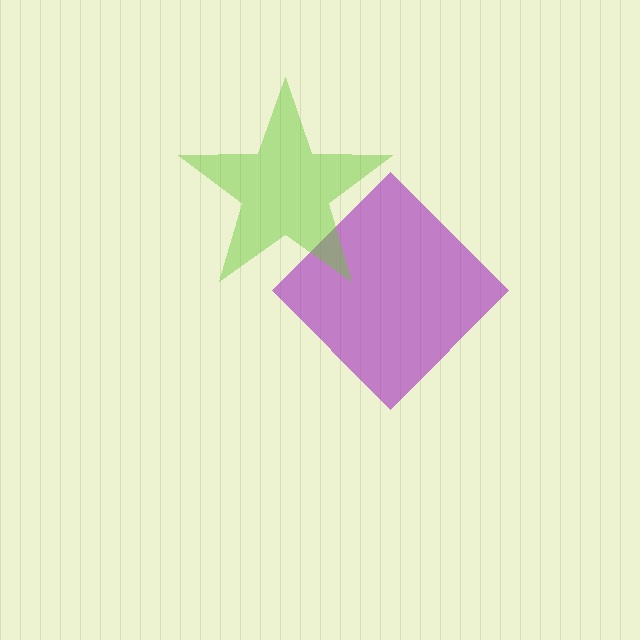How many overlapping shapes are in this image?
There are 2 overlapping shapes in the image.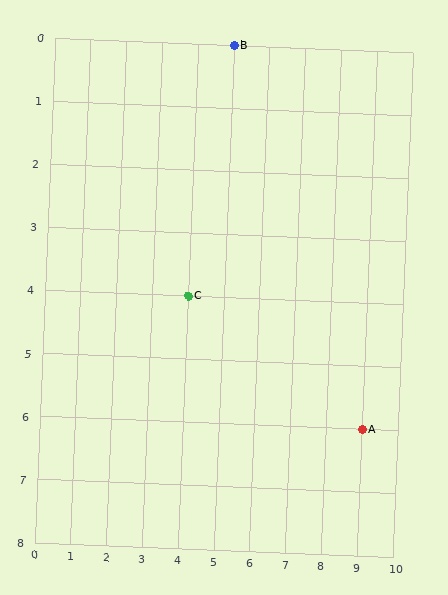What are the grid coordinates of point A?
Point A is at grid coordinates (9, 6).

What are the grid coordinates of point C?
Point C is at grid coordinates (4, 4).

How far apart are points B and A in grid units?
Points B and A are 4 columns and 6 rows apart (about 7.2 grid units diagonally).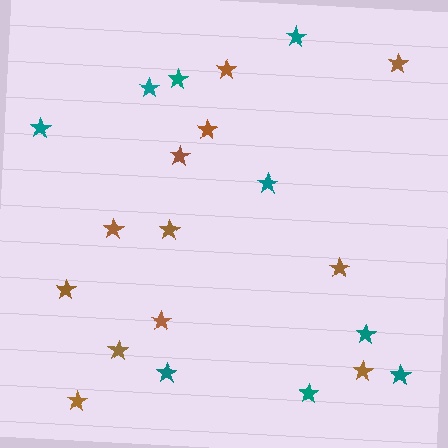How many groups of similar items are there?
There are 2 groups: one group of teal stars (9) and one group of brown stars (12).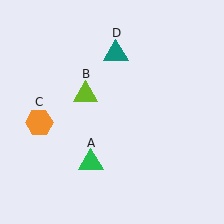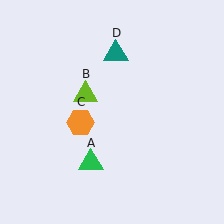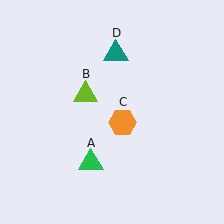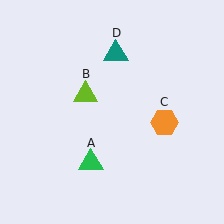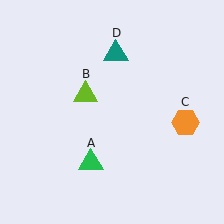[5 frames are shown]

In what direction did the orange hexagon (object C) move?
The orange hexagon (object C) moved right.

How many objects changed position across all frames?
1 object changed position: orange hexagon (object C).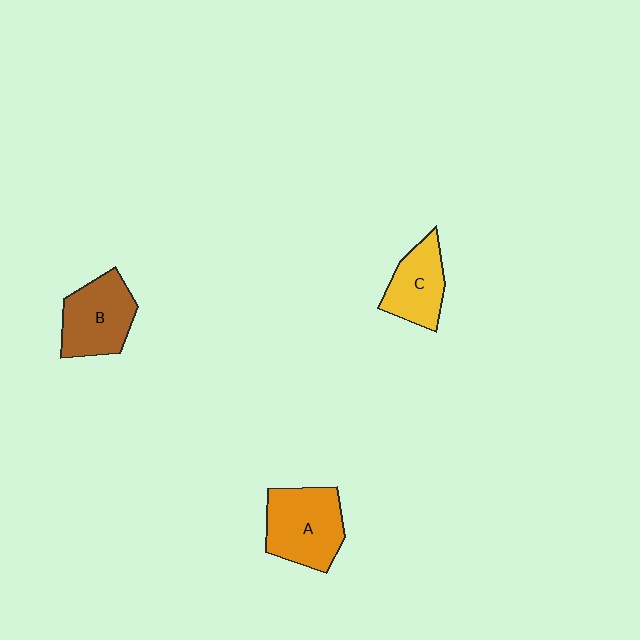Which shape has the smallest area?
Shape C (yellow).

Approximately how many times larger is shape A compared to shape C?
Approximately 1.4 times.